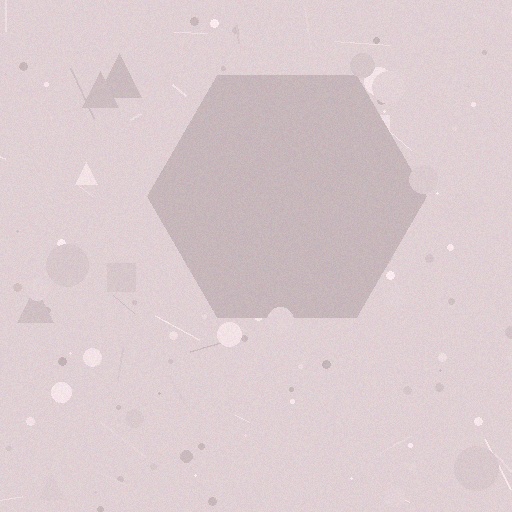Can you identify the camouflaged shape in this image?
The camouflaged shape is a hexagon.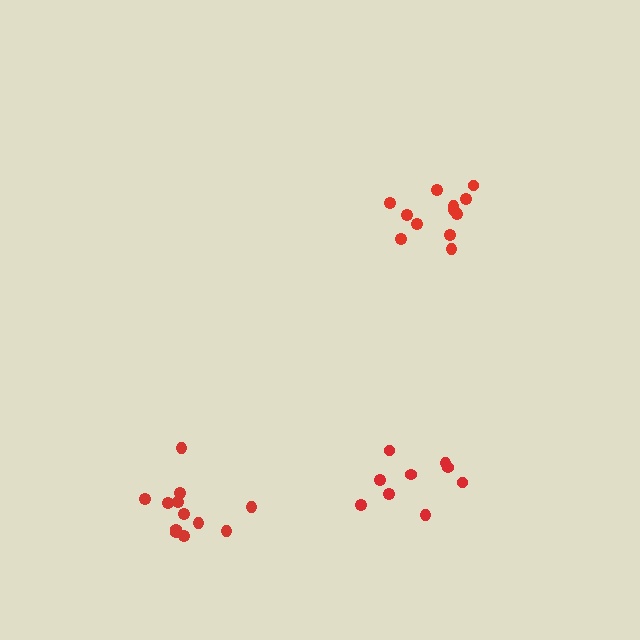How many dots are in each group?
Group 1: 9 dots, Group 2: 12 dots, Group 3: 12 dots (33 total).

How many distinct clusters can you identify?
There are 3 distinct clusters.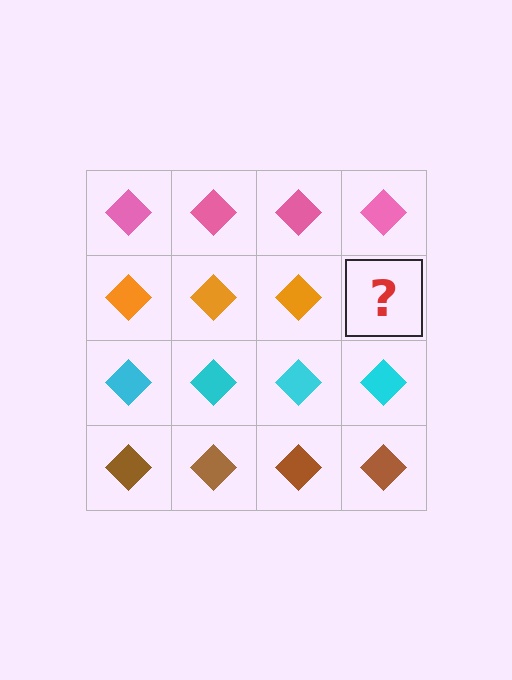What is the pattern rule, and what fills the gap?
The rule is that each row has a consistent color. The gap should be filled with an orange diamond.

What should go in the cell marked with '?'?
The missing cell should contain an orange diamond.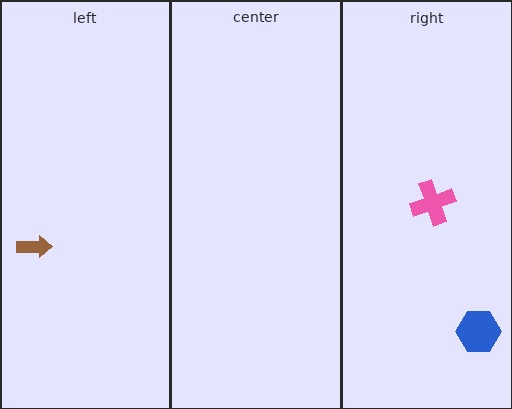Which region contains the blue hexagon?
The right region.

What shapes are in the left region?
The brown arrow.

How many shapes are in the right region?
2.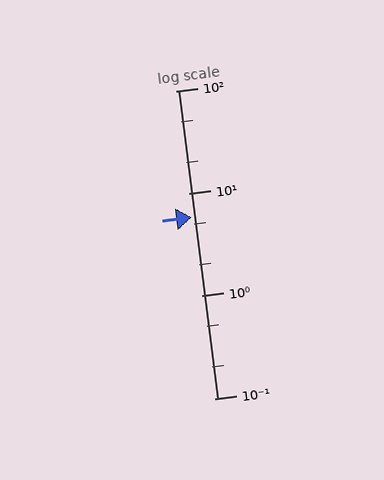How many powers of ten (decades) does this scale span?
The scale spans 3 decades, from 0.1 to 100.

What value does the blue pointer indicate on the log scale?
The pointer indicates approximately 5.9.